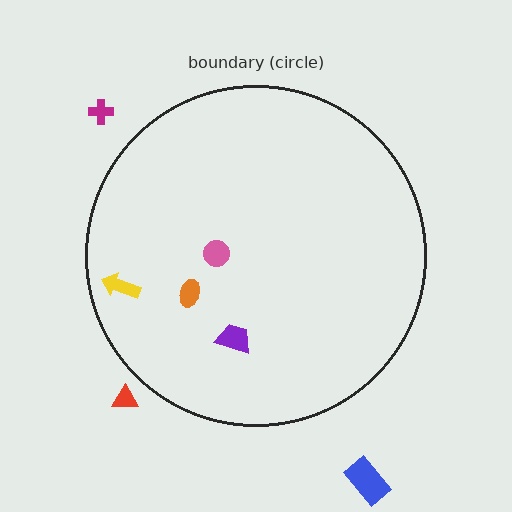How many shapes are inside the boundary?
4 inside, 3 outside.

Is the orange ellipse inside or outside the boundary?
Inside.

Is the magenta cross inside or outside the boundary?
Outside.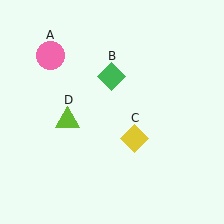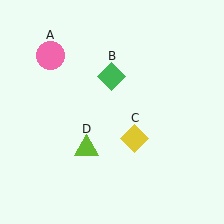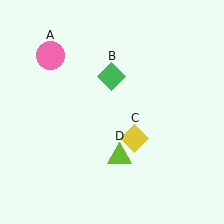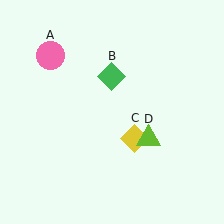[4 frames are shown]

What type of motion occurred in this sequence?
The lime triangle (object D) rotated counterclockwise around the center of the scene.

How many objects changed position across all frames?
1 object changed position: lime triangle (object D).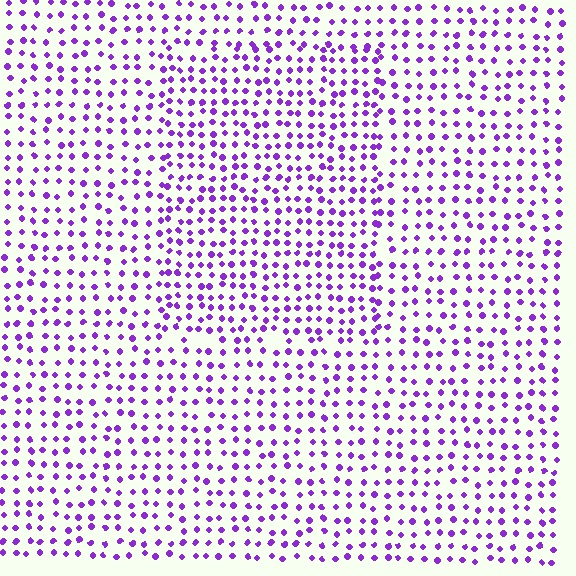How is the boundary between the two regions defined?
The boundary is defined by a change in element density (approximately 1.4x ratio). All elements are the same color, size, and shape.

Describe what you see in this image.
The image contains small purple elements arranged at two different densities. A rectangle-shaped region is visible where the elements are more densely packed than the surrounding area.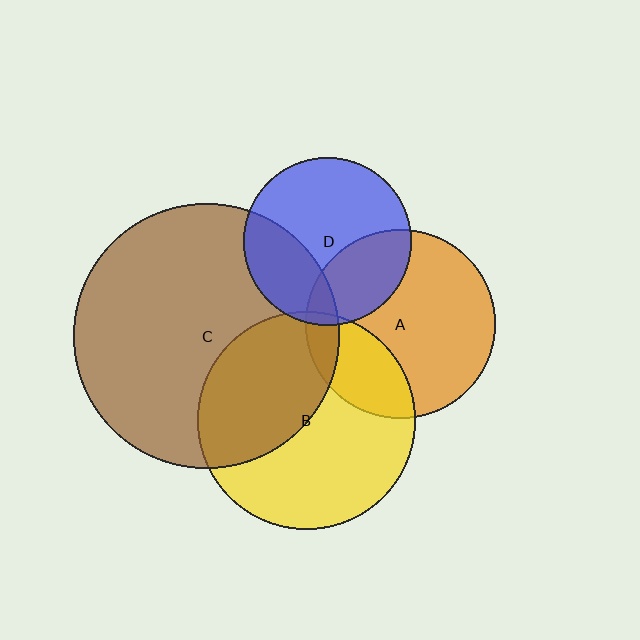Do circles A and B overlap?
Yes.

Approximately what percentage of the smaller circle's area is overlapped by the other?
Approximately 25%.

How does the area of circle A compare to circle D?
Approximately 1.3 times.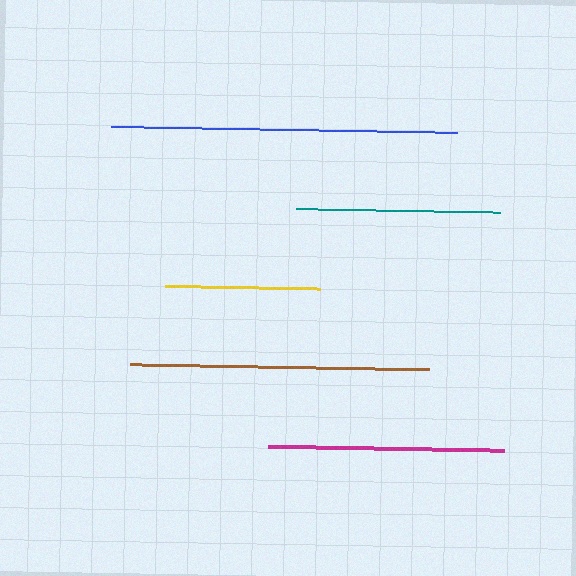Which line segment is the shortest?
The yellow line is the shortest at approximately 156 pixels.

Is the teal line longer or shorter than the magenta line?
The magenta line is longer than the teal line.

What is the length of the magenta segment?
The magenta segment is approximately 236 pixels long.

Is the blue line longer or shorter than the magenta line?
The blue line is longer than the magenta line.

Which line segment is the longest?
The blue line is the longest at approximately 346 pixels.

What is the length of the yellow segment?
The yellow segment is approximately 156 pixels long.